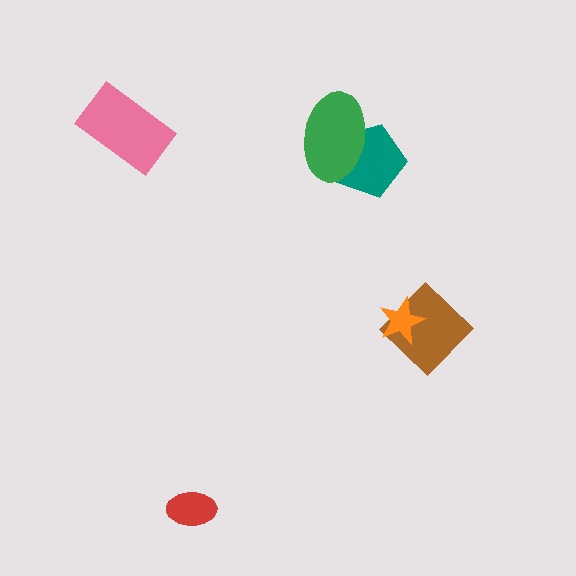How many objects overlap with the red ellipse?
0 objects overlap with the red ellipse.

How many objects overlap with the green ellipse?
1 object overlaps with the green ellipse.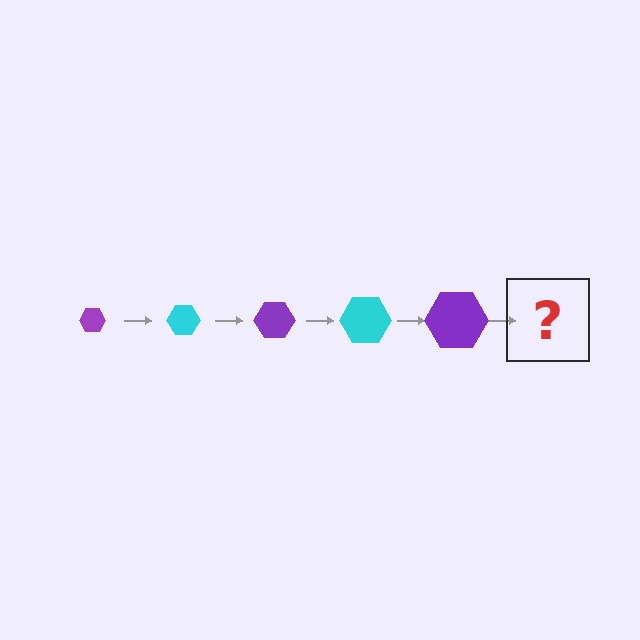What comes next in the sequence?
The next element should be a cyan hexagon, larger than the previous one.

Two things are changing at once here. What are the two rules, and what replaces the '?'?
The two rules are that the hexagon grows larger each step and the color cycles through purple and cyan. The '?' should be a cyan hexagon, larger than the previous one.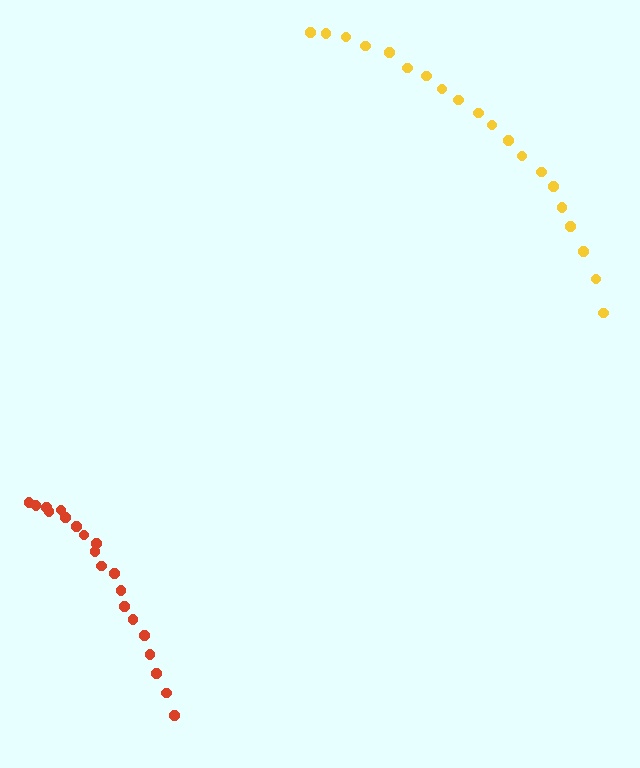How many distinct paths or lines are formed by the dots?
There are 2 distinct paths.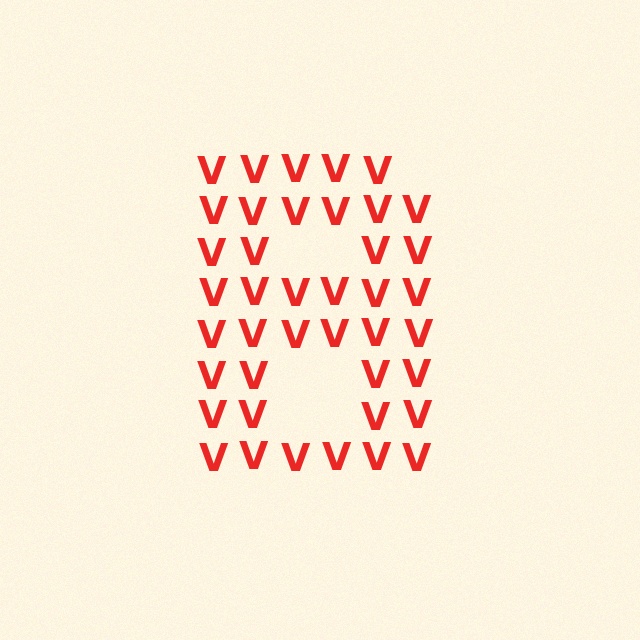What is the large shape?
The large shape is the letter B.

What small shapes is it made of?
It is made of small letter V's.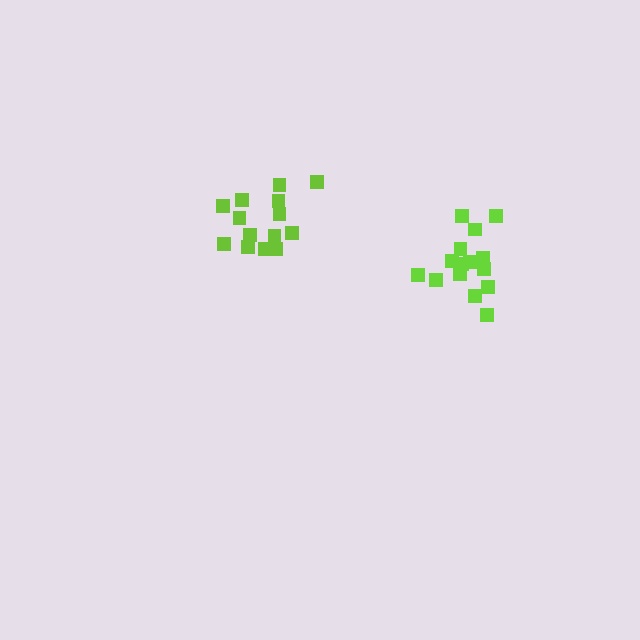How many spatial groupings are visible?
There are 2 spatial groupings.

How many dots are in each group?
Group 1: 14 dots, Group 2: 15 dots (29 total).